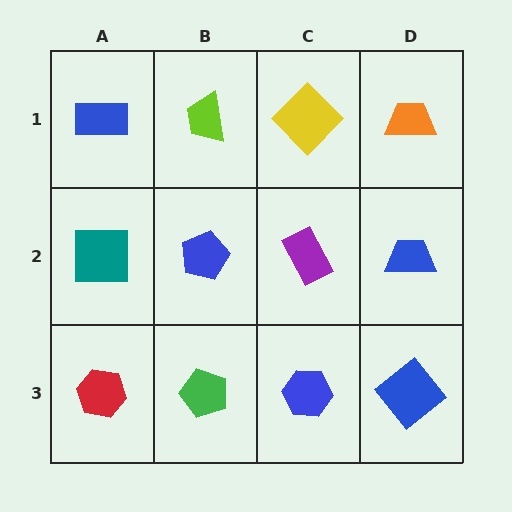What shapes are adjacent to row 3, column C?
A purple rectangle (row 2, column C), a green pentagon (row 3, column B), a blue diamond (row 3, column D).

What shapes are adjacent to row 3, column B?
A blue pentagon (row 2, column B), a red hexagon (row 3, column A), a blue hexagon (row 3, column C).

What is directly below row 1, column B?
A blue pentagon.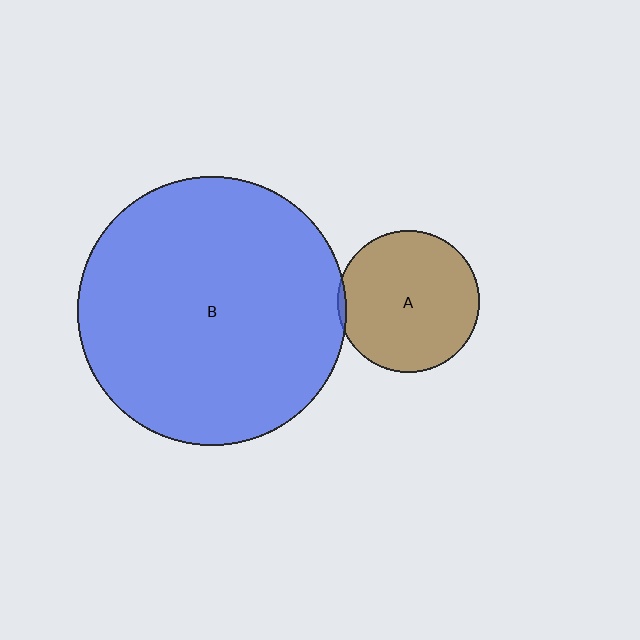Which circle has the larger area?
Circle B (blue).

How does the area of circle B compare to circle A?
Approximately 3.6 times.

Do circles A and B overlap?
Yes.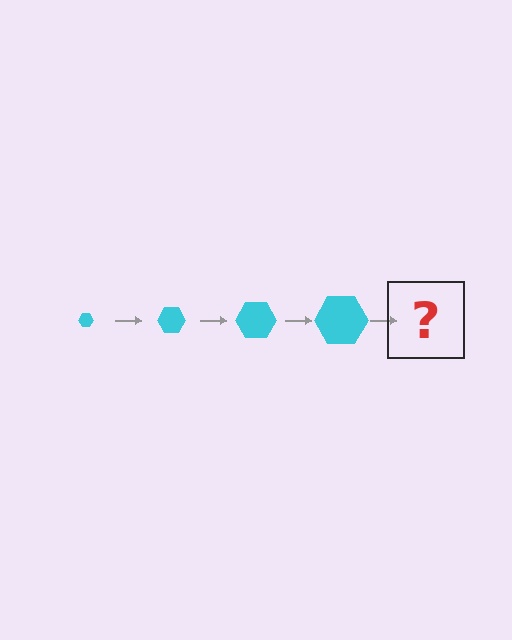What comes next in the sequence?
The next element should be a cyan hexagon, larger than the previous one.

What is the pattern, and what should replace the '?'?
The pattern is that the hexagon gets progressively larger each step. The '?' should be a cyan hexagon, larger than the previous one.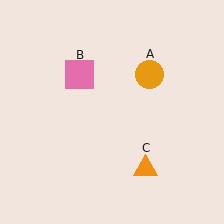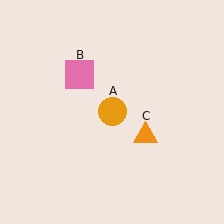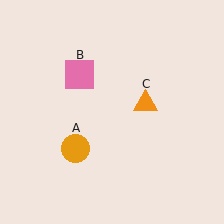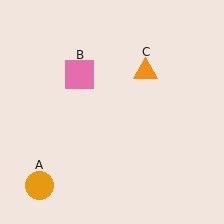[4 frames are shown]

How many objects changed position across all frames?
2 objects changed position: orange circle (object A), orange triangle (object C).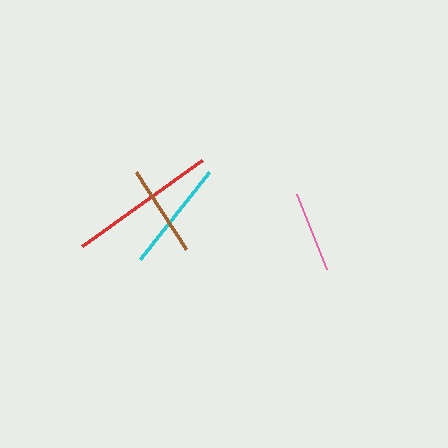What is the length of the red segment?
The red segment is approximately 148 pixels long.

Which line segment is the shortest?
The pink line is the shortest at approximately 82 pixels.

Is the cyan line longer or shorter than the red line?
The red line is longer than the cyan line.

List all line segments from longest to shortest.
From longest to shortest: red, cyan, brown, pink.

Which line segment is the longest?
The red line is the longest at approximately 148 pixels.